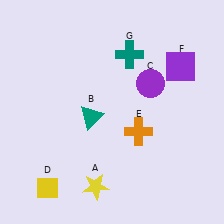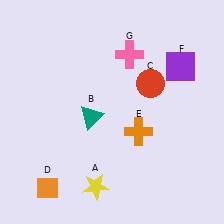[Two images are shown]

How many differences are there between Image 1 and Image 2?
There are 3 differences between the two images.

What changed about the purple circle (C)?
In Image 1, C is purple. In Image 2, it changed to red.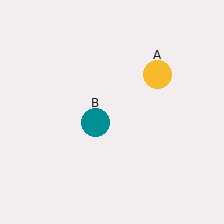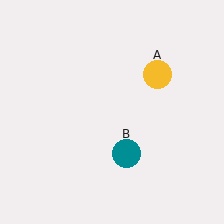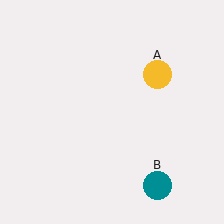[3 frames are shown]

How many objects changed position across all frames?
1 object changed position: teal circle (object B).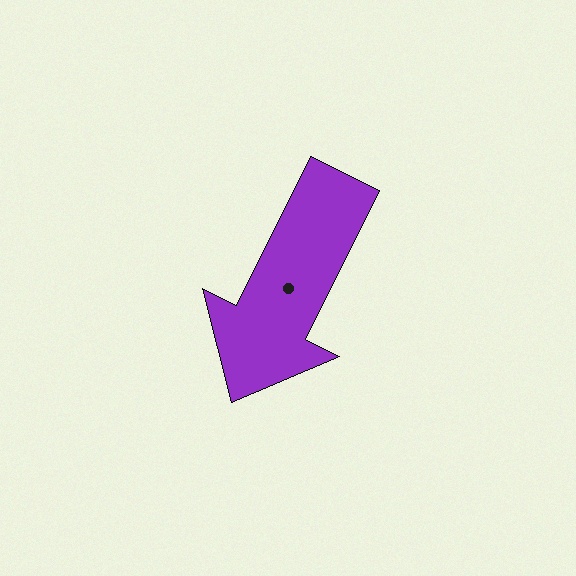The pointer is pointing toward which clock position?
Roughly 7 o'clock.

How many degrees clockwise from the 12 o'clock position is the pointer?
Approximately 206 degrees.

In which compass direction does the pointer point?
Southwest.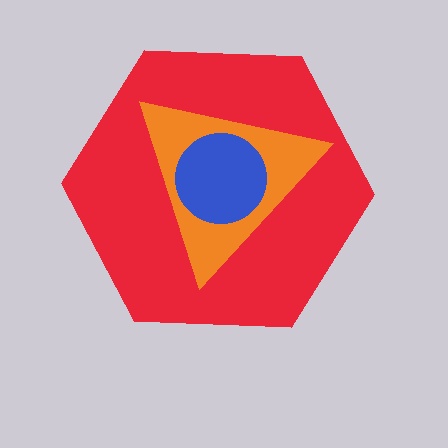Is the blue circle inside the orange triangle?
Yes.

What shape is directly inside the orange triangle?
The blue circle.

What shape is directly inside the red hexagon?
The orange triangle.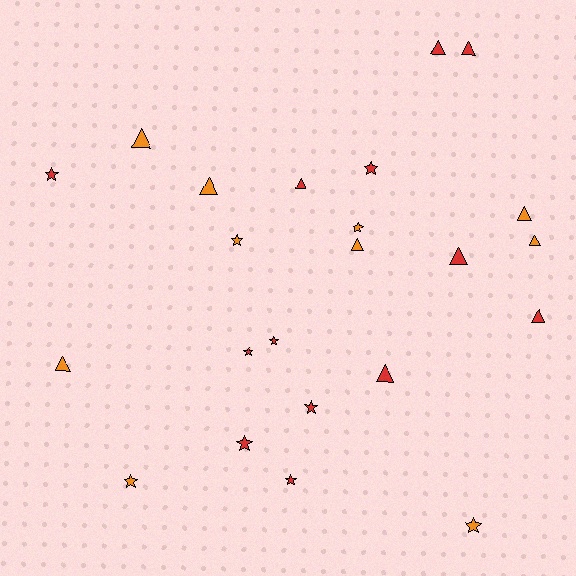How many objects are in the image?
There are 23 objects.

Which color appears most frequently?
Red, with 13 objects.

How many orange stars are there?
There are 4 orange stars.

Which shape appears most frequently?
Triangle, with 12 objects.